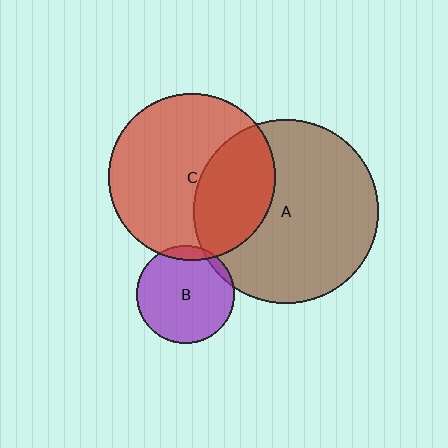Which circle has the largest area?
Circle A (brown).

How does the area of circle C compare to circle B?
Approximately 2.9 times.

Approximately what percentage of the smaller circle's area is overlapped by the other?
Approximately 35%.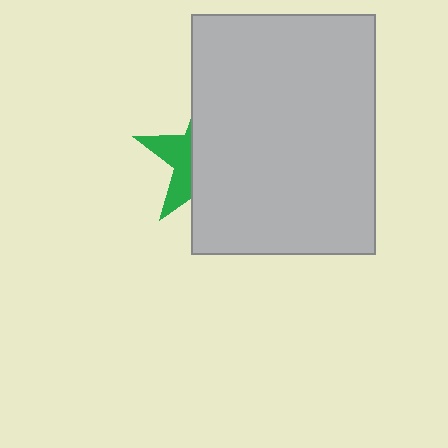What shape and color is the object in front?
The object in front is a light gray rectangle.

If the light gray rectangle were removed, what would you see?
You would see the complete green star.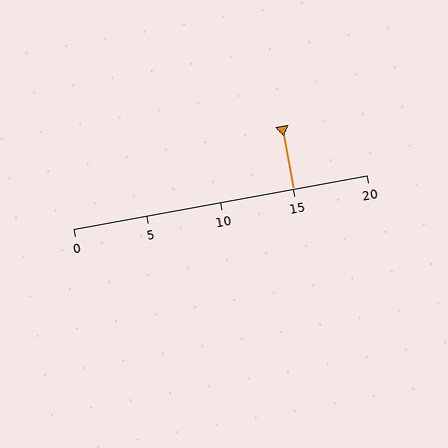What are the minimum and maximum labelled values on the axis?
The axis runs from 0 to 20.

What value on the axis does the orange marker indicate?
The marker indicates approximately 15.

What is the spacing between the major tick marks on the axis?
The major ticks are spaced 5 apart.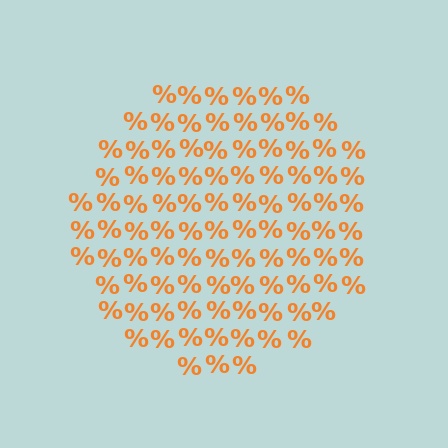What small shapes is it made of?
It is made of small percent signs.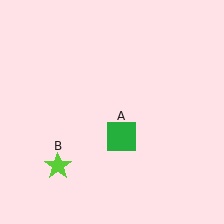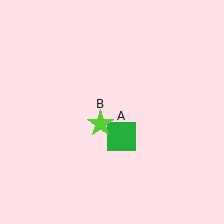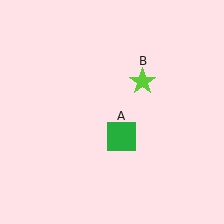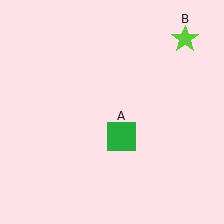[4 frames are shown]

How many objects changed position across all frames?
1 object changed position: lime star (object B).